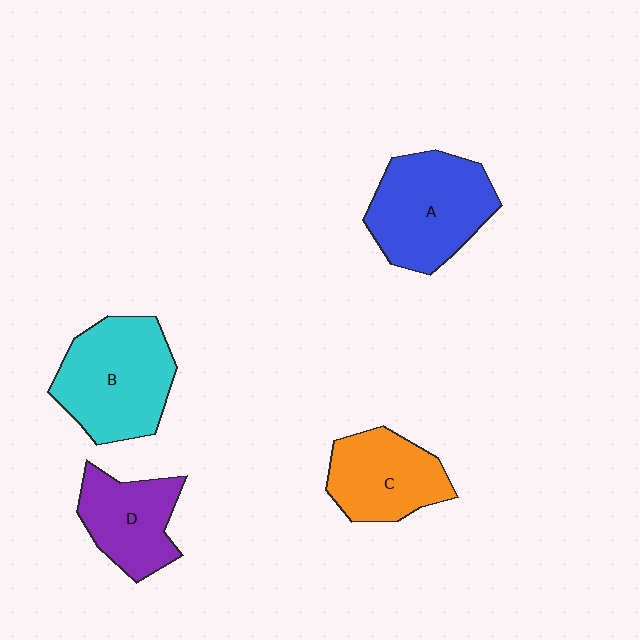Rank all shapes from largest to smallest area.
From largest to smallest: B (cyan), A (blue), C (orange), D (purple).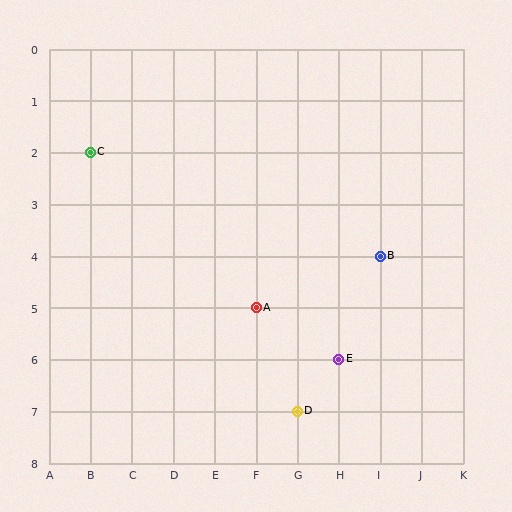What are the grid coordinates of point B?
Point B is at grid coordinates (I, 4).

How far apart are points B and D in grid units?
Points B and D are 2 columns and 3 rows apart (about 3.6 grid units diagonally).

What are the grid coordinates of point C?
Point C is at grid coordinates (B, 2).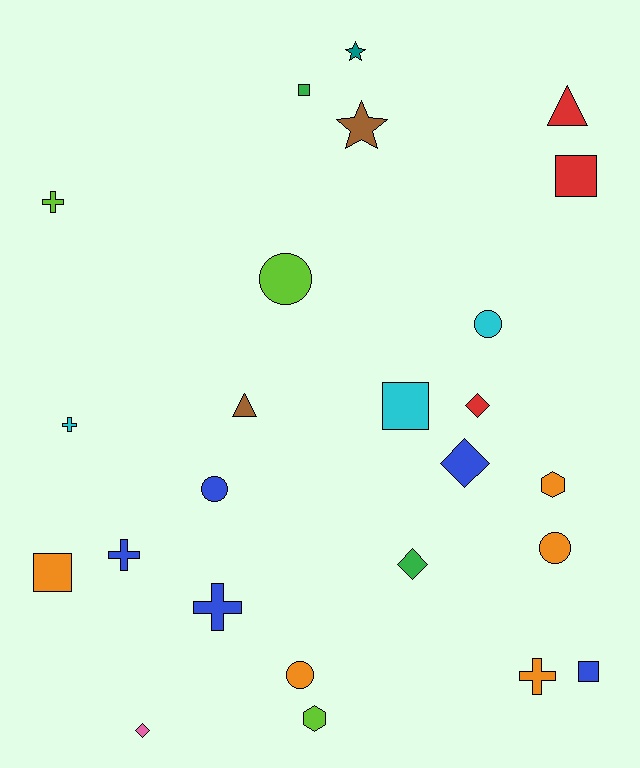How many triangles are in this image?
There are 2 triangles.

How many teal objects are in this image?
There is 1 teal object.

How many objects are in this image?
There are 25 objects.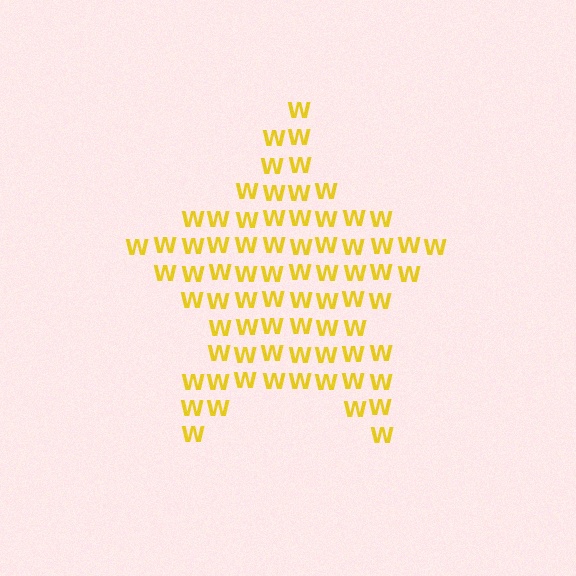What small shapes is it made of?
It is made of small letter W's.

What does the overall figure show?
The overall figure shows a star.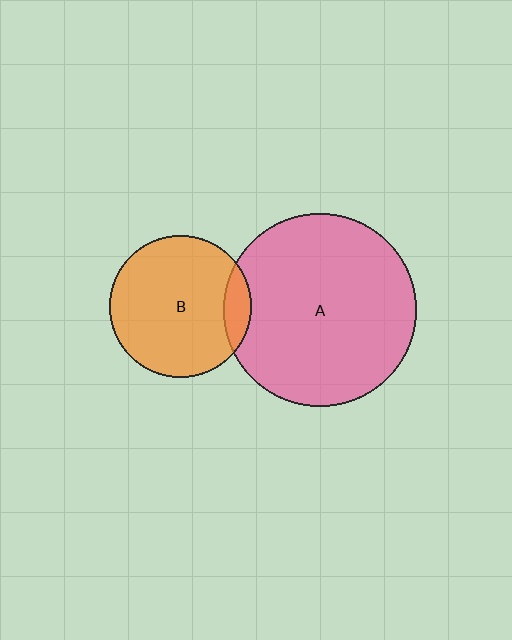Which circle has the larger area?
Circle A (pink).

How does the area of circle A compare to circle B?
Approximately 1.8 times.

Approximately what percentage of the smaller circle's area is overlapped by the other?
Approximately 10%.